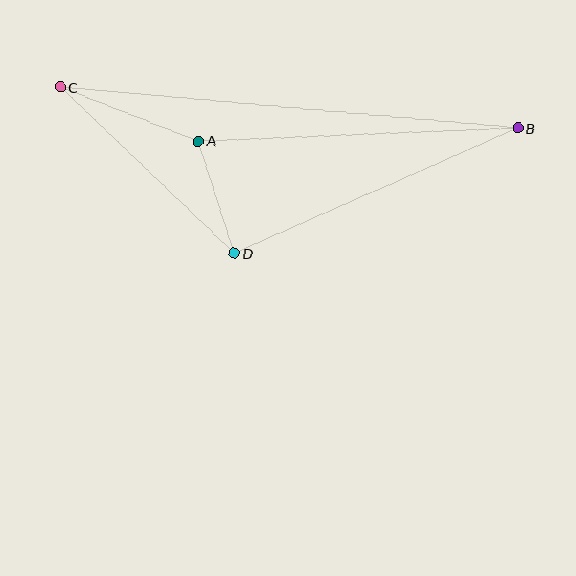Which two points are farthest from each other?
Points B and C are farthest from each other.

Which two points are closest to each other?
Points A and D are closest to each other.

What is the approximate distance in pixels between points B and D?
The distance between B and D is approximately 310 pixels.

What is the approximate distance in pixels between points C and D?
The distance between C and D is approximately 241 pixels.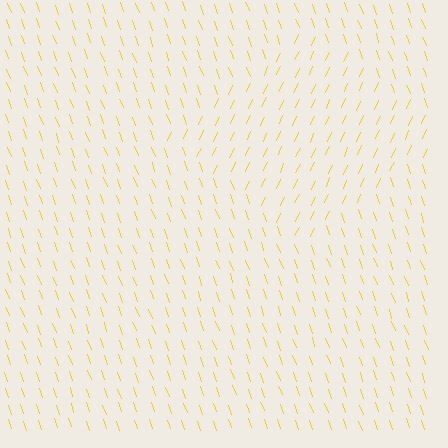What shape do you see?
I see a diamond.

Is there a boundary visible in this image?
Yes, there is a texture boundary formed by a change in line orientation.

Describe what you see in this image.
The image is filled with small yellow line segments. A diamond region in the image has lines oriented differently from the surrounding lines, creating a visible texture boundary.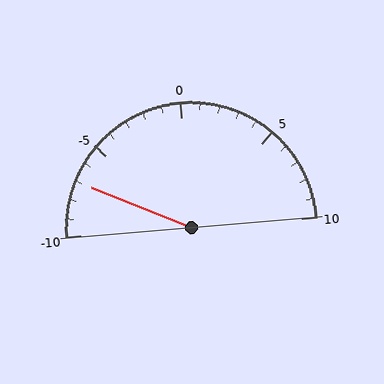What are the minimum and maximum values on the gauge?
The gauge ranges from -10 to 10.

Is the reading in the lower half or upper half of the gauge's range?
The reading is in the lower half of the range (-10 to 10).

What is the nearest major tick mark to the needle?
The nearest major tick mark is -5.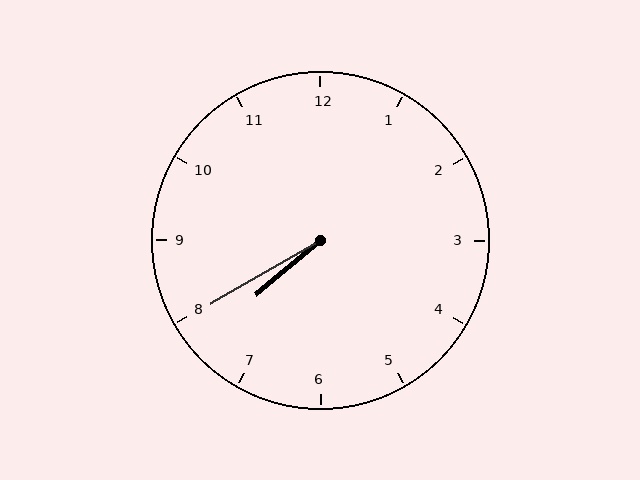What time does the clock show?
7:40.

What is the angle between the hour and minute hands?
Approximately 10 degrees.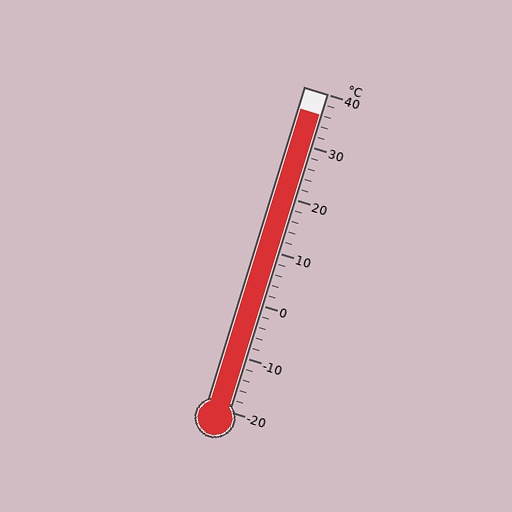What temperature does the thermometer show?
The thermometer shows approximately 36°C.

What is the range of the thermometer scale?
The thermometer scale ranges from -20°C to 40°C.